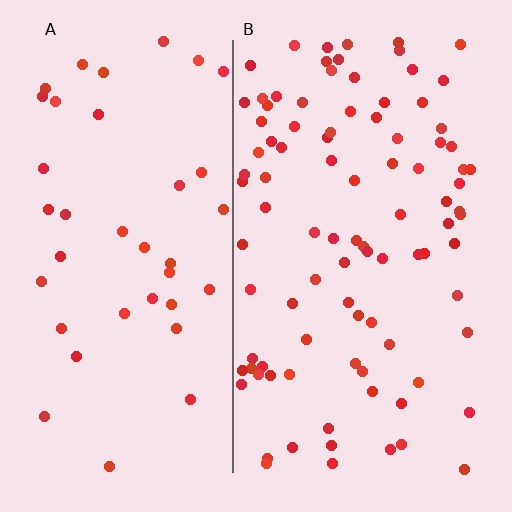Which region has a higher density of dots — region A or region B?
B (the right).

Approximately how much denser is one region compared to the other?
Approximately 2.5× — region B over region A.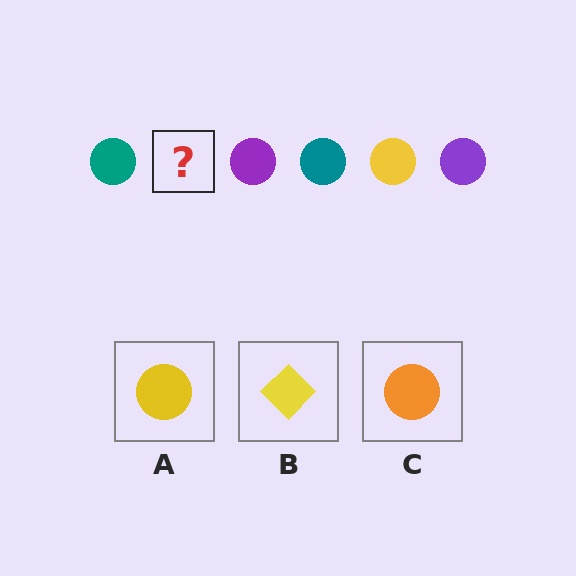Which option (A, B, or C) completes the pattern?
A.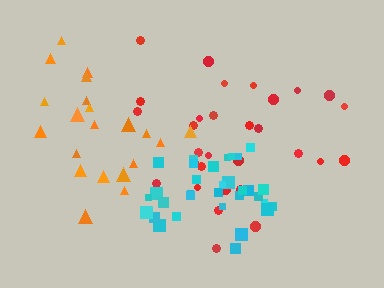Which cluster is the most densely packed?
Cyan.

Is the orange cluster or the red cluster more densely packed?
Orange.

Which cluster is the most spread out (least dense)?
Red.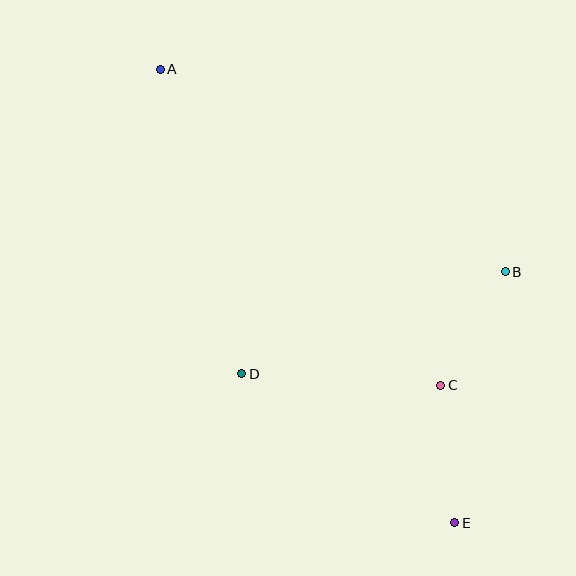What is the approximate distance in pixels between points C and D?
The distance between C and D is approximately 199 pixels.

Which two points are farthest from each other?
Points A and E are farthest from each other.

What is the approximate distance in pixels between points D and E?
The distance between D and E is approximately 260 pixels.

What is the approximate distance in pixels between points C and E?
The distance between C and E is approximately 138 pixels.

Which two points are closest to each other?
Points B and C are closest to each other.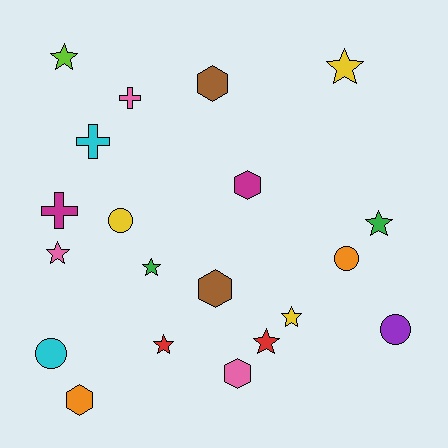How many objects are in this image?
There are 20 objects.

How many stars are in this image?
There are 8 stars.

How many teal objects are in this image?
There are no teal objects.